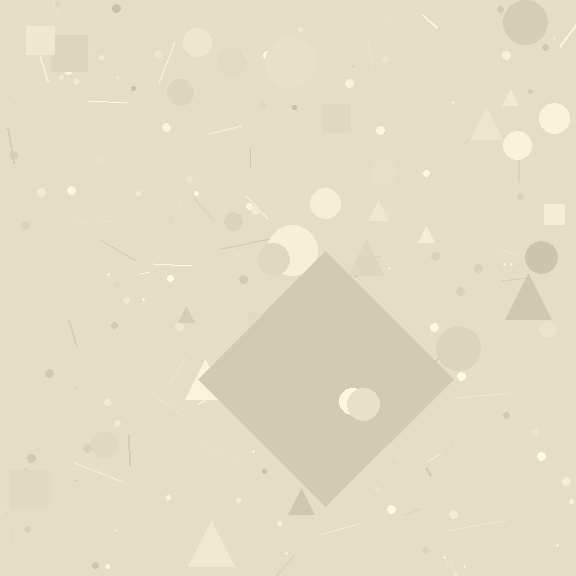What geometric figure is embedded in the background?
A diamond is embedded in the background.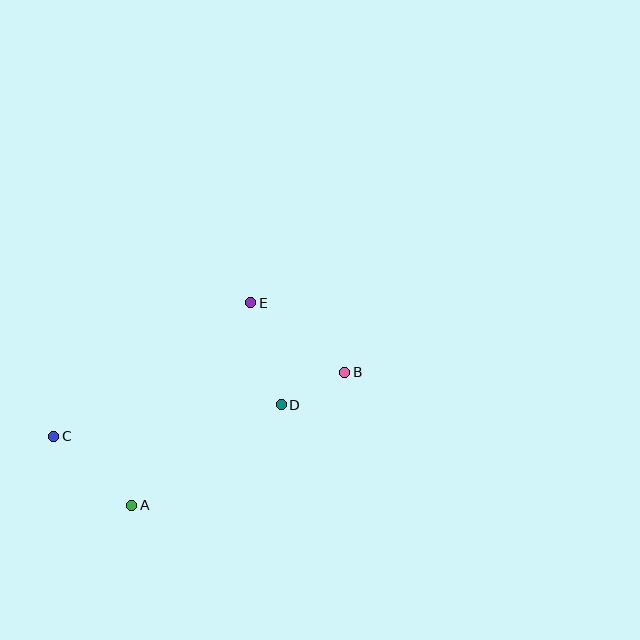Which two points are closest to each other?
Points B and D are closest to each other.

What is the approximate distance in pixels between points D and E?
The distance between D and E is approximately 106 pixels.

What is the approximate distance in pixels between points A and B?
The distance between A and B is approximately 251 pixels.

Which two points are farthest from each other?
Points B and C are farthest from each other.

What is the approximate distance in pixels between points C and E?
The distance between C and E is approximately 238 pixels.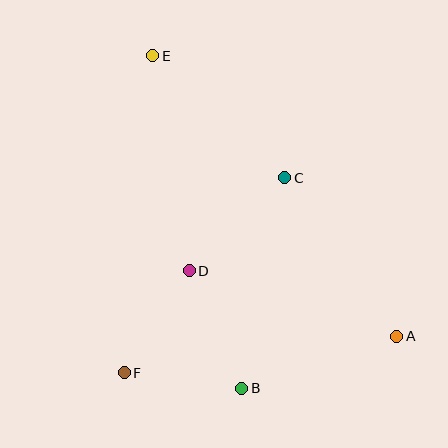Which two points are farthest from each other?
Points A and E are farthest from each other.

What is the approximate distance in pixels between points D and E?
The distance between D and E is approximately 218 pixels.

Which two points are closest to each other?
Points B and F are closest to each other.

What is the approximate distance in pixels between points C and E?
The distance between C and E is approximately 180 pixels.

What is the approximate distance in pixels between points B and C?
The distance between B and C is approximately 215 pixels.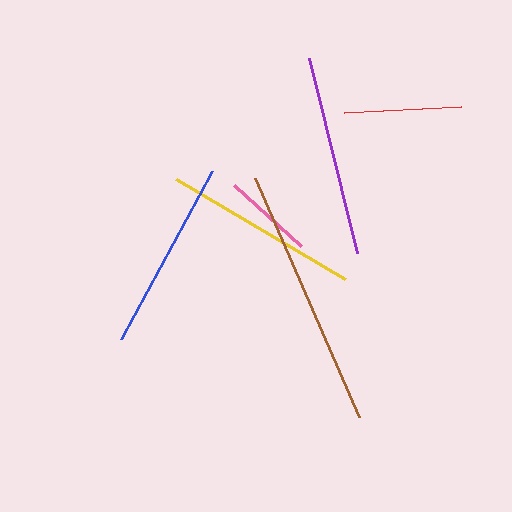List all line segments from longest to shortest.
From longest to shortest: brown, purple, yellow, blue, red, pink.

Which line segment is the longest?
The brown line is the longest at approximately 261 pixels.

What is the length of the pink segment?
The pink segment is approximately 91 pixels long.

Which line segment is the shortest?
The pink line is the shortest at approximately 91 pixels.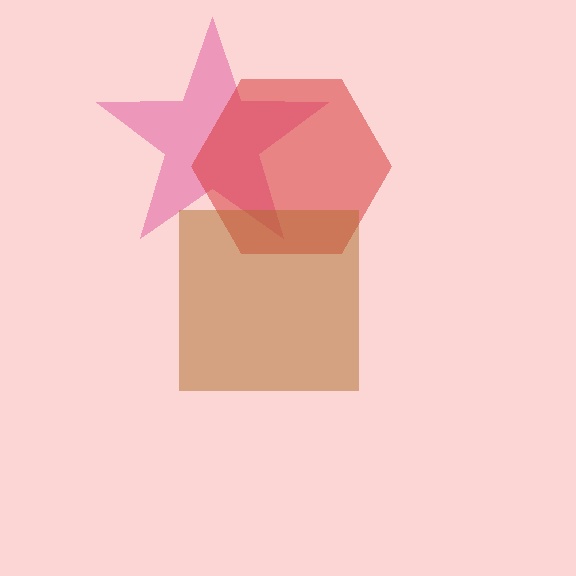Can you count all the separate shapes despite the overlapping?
Yes, there are 3 separate shapes.